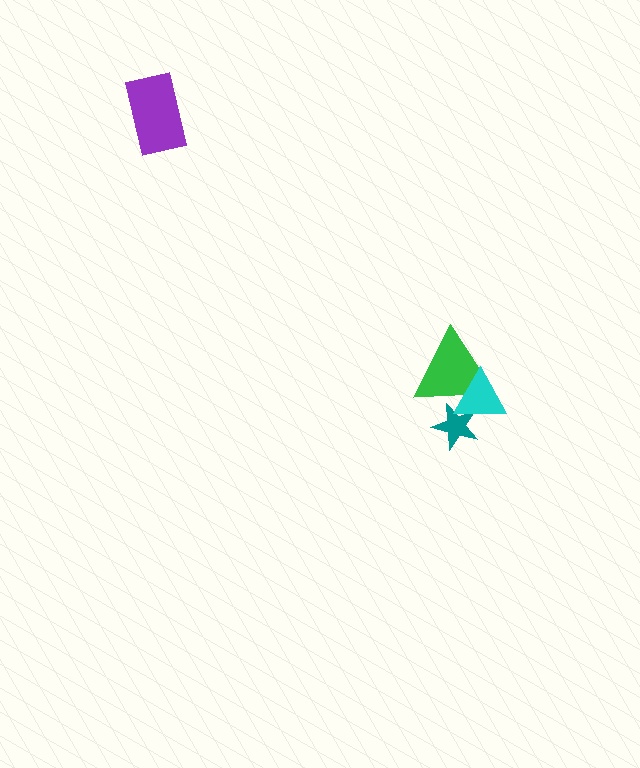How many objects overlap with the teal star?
2 objects overlap with the teal star.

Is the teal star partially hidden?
Yes, it is partially covered by another shape.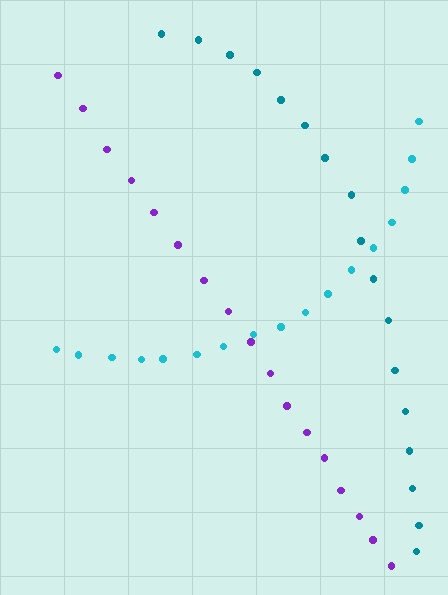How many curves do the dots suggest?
There are 3 distinct paths.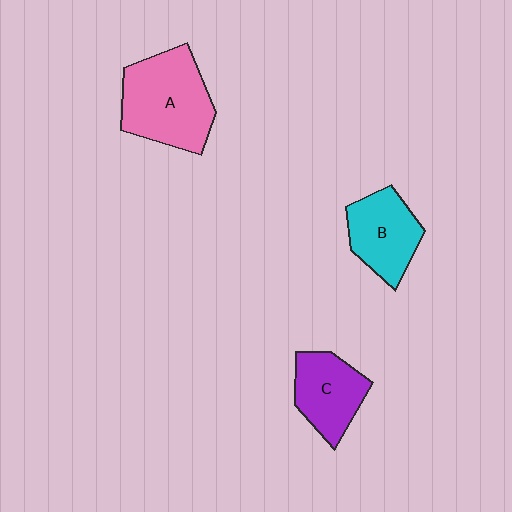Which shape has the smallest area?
Shape C (purple).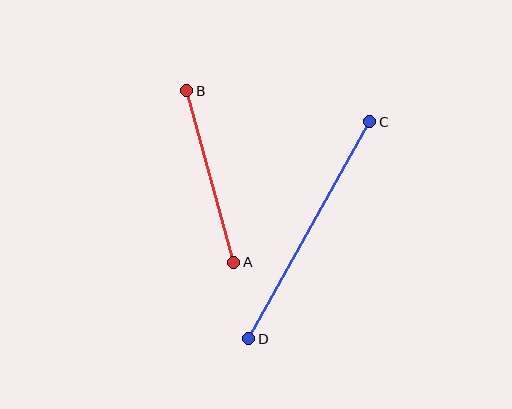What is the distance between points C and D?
The distance is approximately 248 pixels.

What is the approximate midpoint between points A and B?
The midpoint is at approximately (210, 177) pixels.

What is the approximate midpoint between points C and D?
The midpoint is at approximately (309, 230) pixels.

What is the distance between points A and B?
The distance is approximately 178 pixels.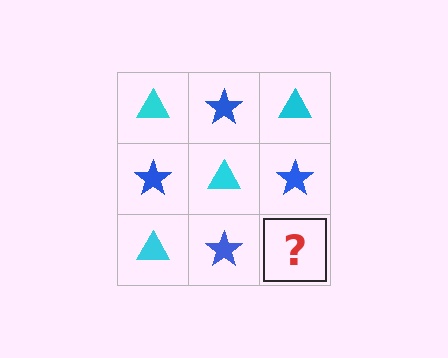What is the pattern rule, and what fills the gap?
The rule is that it alternates cyan triangle and blue star in a checkerboard pattern. The gap should be filled with a cyan triangle.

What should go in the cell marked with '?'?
The missing cell should contain a cyan triangle.